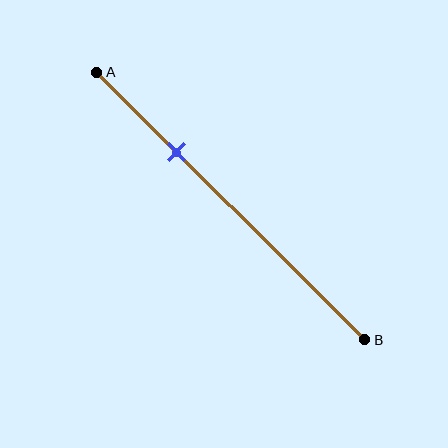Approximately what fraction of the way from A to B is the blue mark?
The blue mark is approximately 30% of the way from A to B.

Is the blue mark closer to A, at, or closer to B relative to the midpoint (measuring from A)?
The blue mark is closer to point A than the midpoint of segment AB.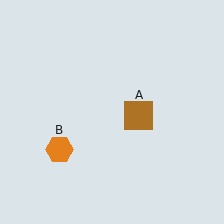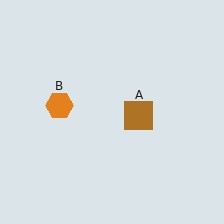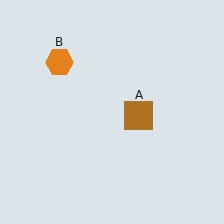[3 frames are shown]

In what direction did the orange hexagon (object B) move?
The orange hexagon (object B) moved up.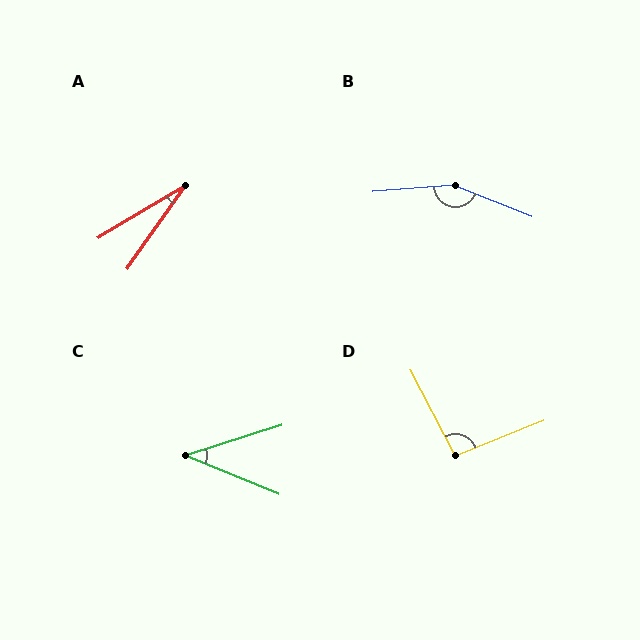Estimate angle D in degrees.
Approximately 95 degrees.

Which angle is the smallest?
A, at approximately 24 degrees.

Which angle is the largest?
B, at approximately 154 degrees.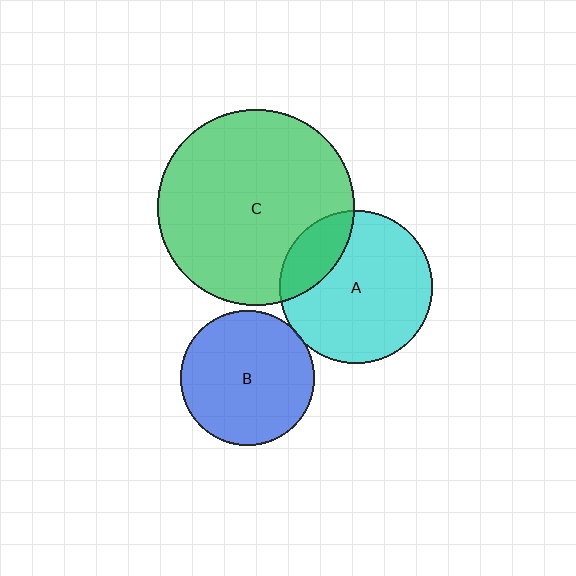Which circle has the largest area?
Circle C (green).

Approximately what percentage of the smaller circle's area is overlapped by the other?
Approximately 5%.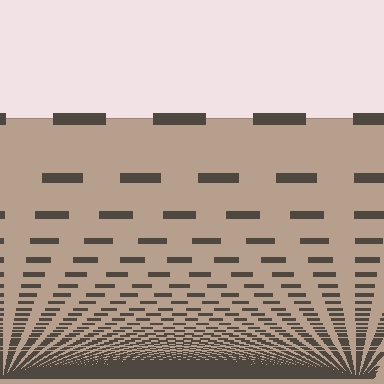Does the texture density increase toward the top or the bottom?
Density increases toward the bottom.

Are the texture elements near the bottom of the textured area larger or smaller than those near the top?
Smaller. The gradient is inverted — elements near the bottom are smaller and denser.